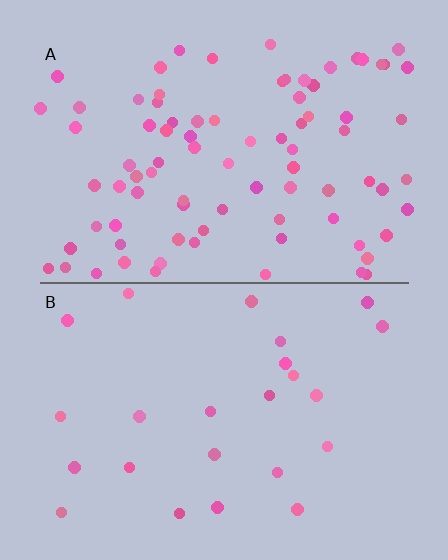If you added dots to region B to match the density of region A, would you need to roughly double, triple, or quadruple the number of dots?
Approximately quadruple.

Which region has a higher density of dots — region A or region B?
A (the top).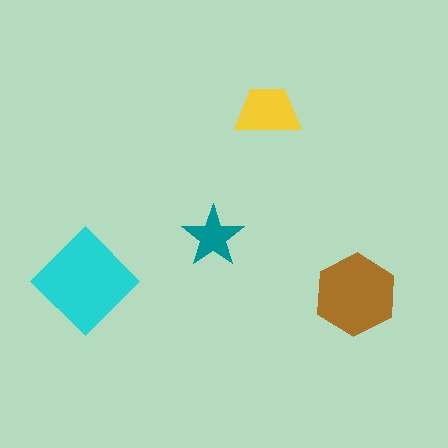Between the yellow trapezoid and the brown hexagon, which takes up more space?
The brown hexagon.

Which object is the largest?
The cyan diamond.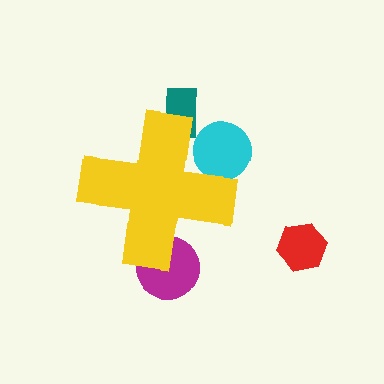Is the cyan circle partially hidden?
Yes, the cyan circle is partially hidden behind the yellow cross.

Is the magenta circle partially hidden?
Yes, the magenta circle is partially hidden behind the yellow cross.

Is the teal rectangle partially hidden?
Yes, the teal rectangle is partially hidden behind the yellow cross.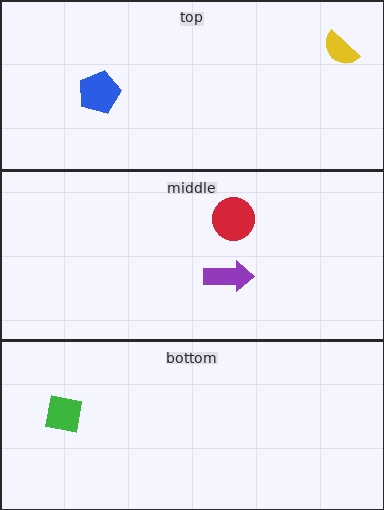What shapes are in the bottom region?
The green square.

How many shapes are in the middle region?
2.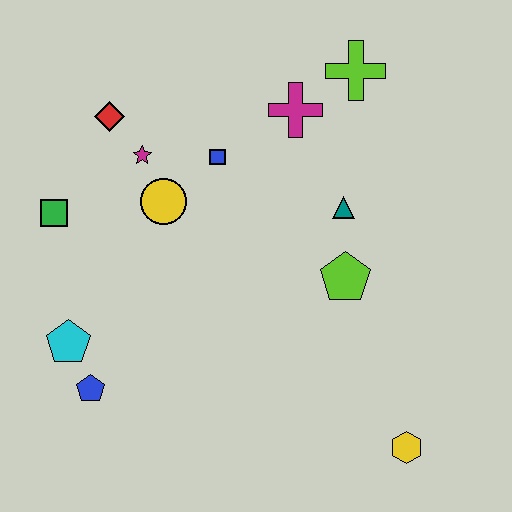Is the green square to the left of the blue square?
Yes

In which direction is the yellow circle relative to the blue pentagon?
The yellow circle is above the blue pentagon.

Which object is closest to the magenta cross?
The lime cross is closest to the magenta cross.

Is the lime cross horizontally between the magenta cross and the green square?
No